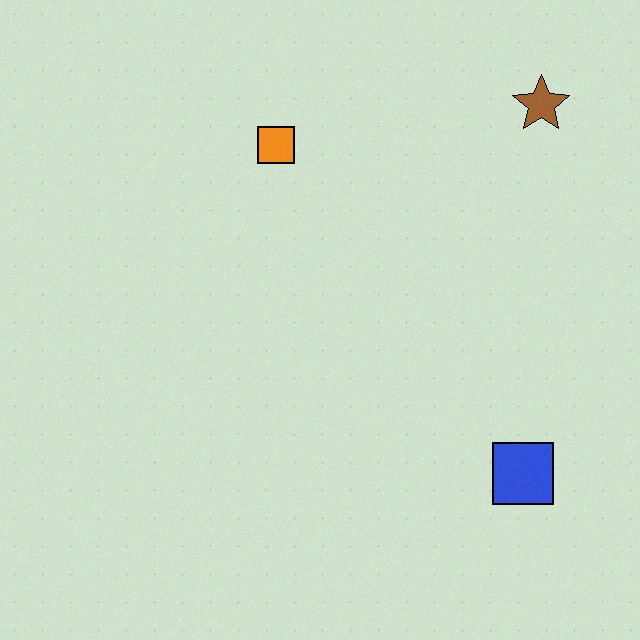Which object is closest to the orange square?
The brown star is closest to the orange square.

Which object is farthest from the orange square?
The blue square is farthest from the orange square.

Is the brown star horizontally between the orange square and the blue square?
No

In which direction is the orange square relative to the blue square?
The orange square is above the blue square.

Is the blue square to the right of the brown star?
No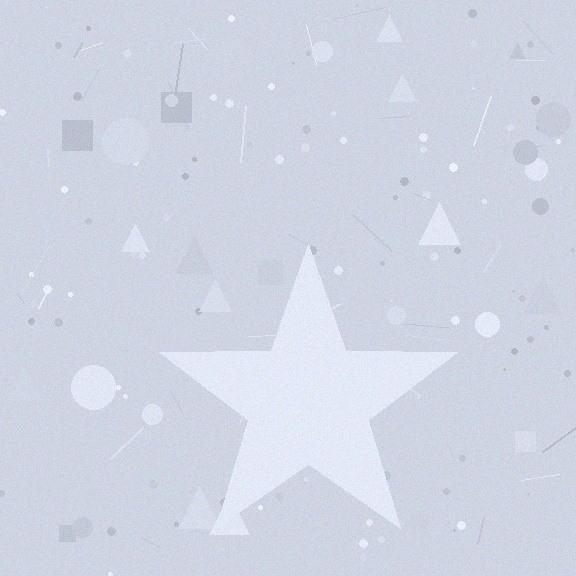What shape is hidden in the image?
A star is hidden in the image.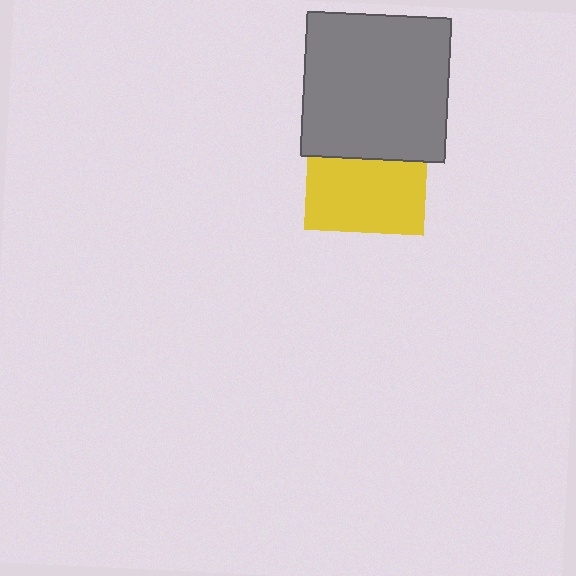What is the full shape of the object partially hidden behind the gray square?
The partially hidden object is a yellow square.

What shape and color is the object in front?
The object in front is a gray square.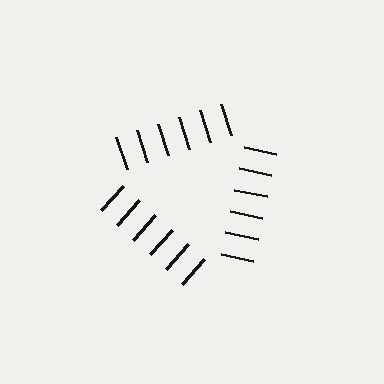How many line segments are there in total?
18 — 6 along each of the 3 edges.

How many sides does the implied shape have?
3 sides — the line-ends trace a triangle.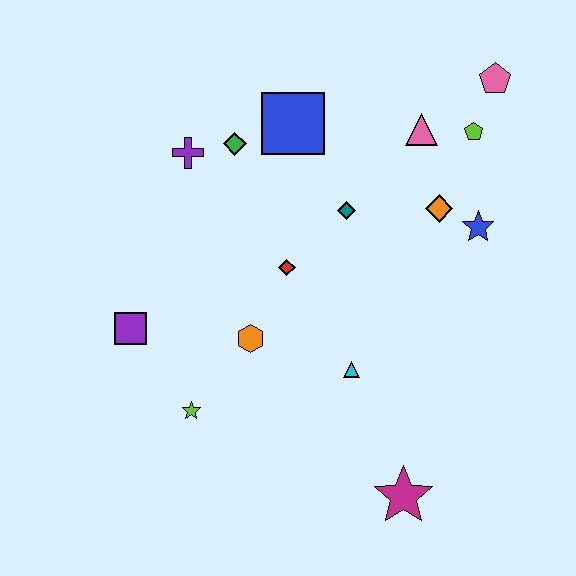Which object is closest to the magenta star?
The cyan triangle is closest to the magenta star.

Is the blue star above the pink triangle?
No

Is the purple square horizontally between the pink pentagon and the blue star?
No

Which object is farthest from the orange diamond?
The purple square is farthest from the orange diamond.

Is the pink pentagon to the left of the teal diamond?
No